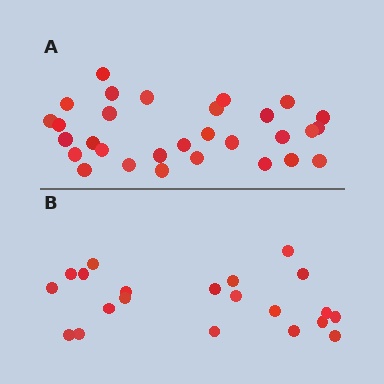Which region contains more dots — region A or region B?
Region A (the top region) has more dots.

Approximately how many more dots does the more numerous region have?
Region A has roughly 8 or so more dots than region B.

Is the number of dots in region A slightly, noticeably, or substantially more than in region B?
Region A has noticeably more, but not dramatically so. The ratio is roughly 1.4 to 1.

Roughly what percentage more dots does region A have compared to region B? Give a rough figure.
About 45% more.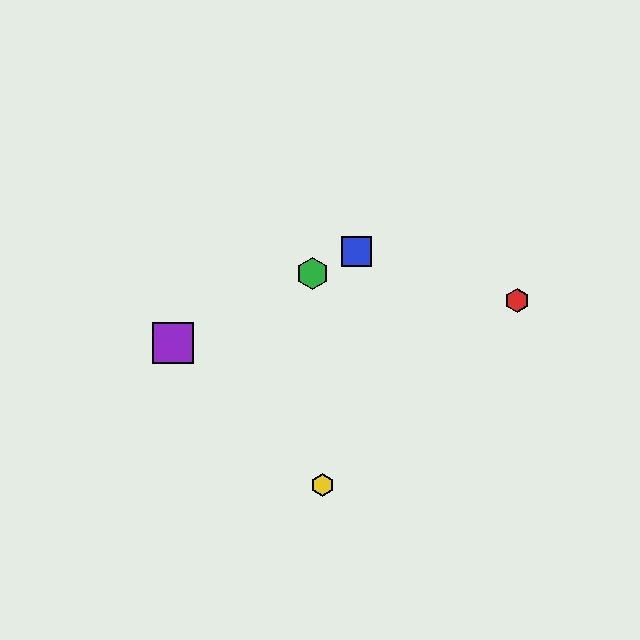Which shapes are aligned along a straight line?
The blue square, the green hexagon, the purple square are aligned along a straight line.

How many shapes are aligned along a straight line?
3 shapes (the blue square, the green hexagon, the purple square) are aligned along a straight line.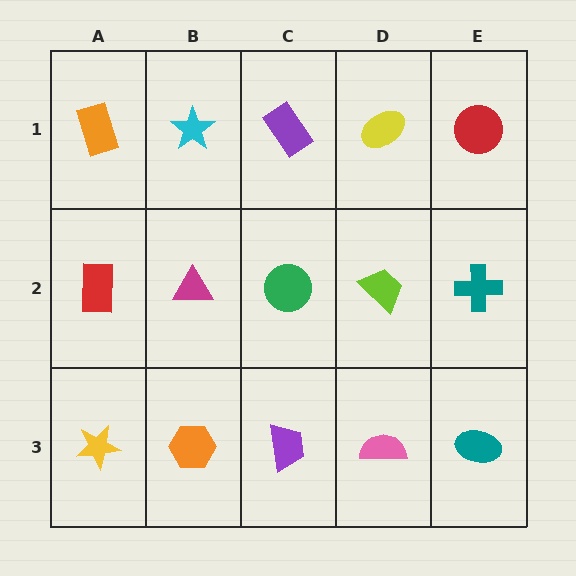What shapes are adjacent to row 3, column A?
A red rectangle (row 2, column A), an orange hexagon (row 3, column B).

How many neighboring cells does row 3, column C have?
3.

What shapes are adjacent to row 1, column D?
A lime trapezoid (row 2, column D), a purple rectangle (row 1, column C), a red circle (row 1, column E).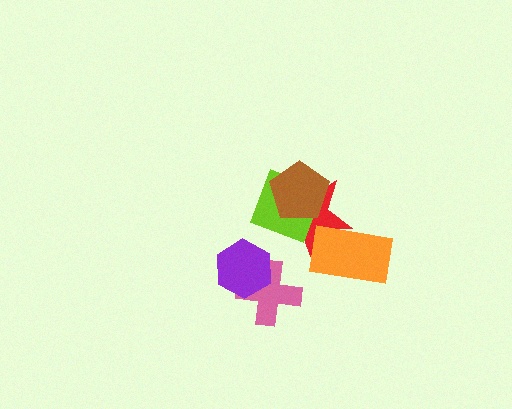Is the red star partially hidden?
Yes, it is partially covered by another shape.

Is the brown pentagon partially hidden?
No, no other shape covers it.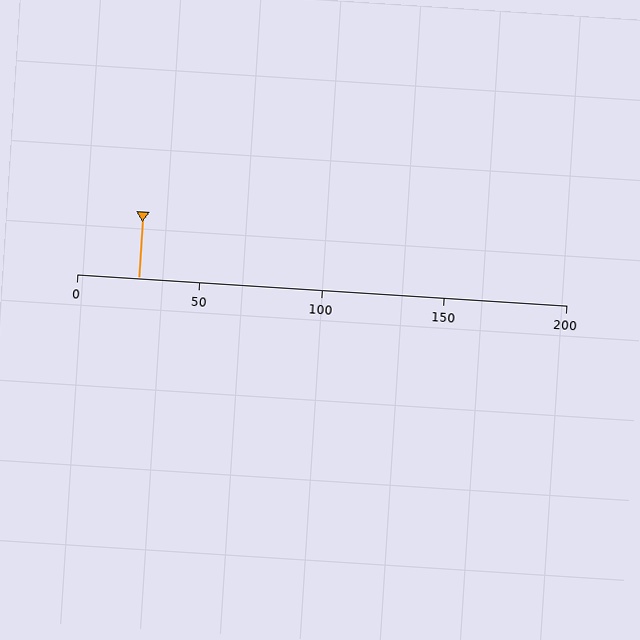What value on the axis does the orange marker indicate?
The marker indicates approximately 25.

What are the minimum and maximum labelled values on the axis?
The axis runs from 0 to 200.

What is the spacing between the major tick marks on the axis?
The major ticks are spaced 50 apart.